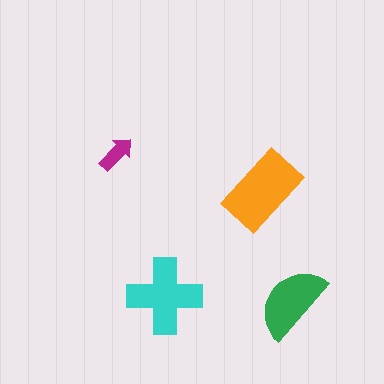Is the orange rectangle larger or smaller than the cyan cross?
Larger.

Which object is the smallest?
The magenta arrow.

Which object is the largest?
The orange rectangle.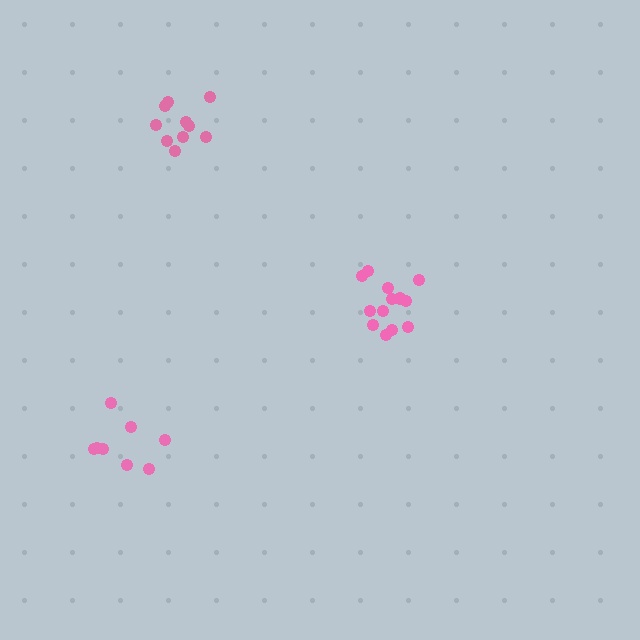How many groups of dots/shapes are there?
There are 3 groups.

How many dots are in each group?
Group 1: 13 dots, Group 2: 8 dots, Group 3: 10 dots (31 total).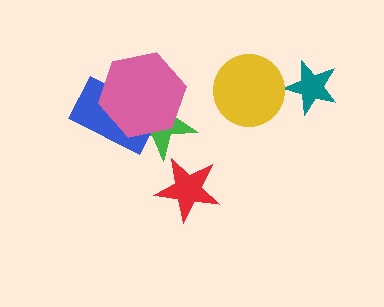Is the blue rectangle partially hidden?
Yes, it is partially covered by another shape.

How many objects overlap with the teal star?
0 objects overlap with the teal star.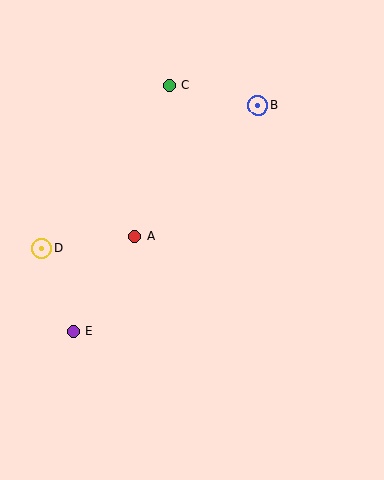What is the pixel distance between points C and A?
The distance between C and A is 155 pixels.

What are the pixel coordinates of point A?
Point A is at (135, 236).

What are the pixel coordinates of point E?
Point E is at (74, 332).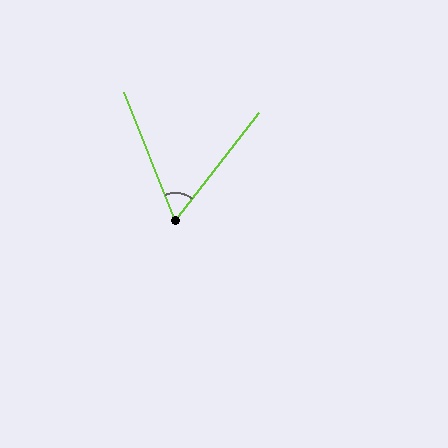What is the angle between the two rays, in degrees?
Approximately 59 degrees.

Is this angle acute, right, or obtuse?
It is acute.